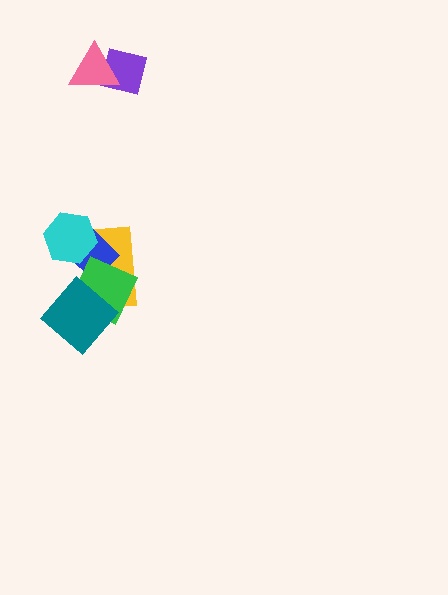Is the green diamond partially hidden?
Yes, it is partially covered by another shape.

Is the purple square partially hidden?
Yes, it is partially covered by another shape.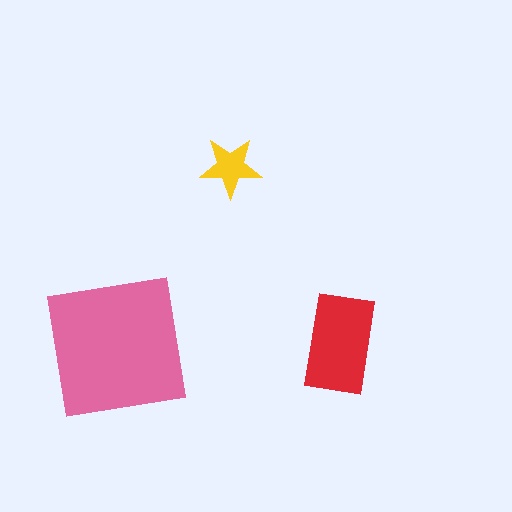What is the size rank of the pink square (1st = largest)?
1st.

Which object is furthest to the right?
The red rectangle is rightmost.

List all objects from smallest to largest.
The yellow star, the red rectangle, the pink square.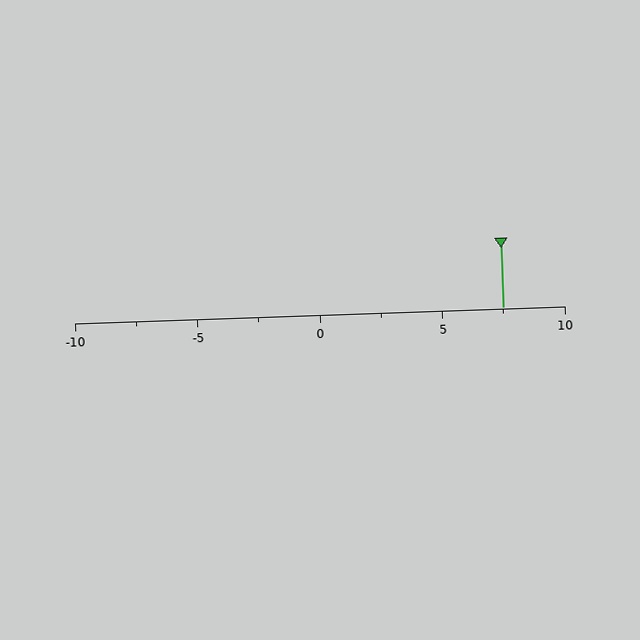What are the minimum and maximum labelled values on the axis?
The axis runs from -10 to 10.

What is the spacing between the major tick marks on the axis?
The major ticks are spaced 5 apart.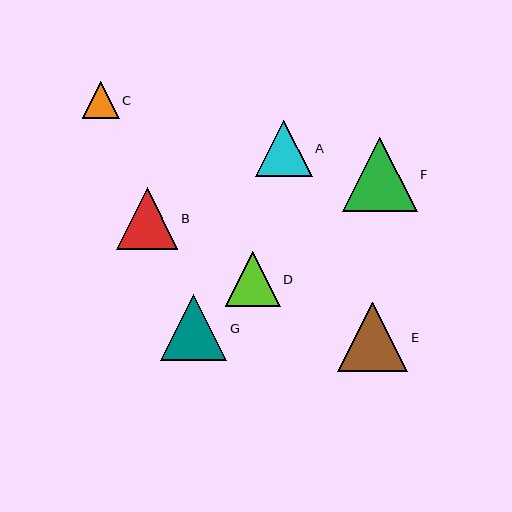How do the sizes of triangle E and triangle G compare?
Triangle E and triangle G are approximately the same size.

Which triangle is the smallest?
Triangle C is the smallest with a size of approximately 37 pixels.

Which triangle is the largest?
Triangle F is the largest with a size of approximately 74 pixels.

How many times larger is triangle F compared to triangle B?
Triangle F is approximately 1.2 times the size of triangle B.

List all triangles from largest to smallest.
From largest to smallest: F, E, G, B, A, D, C.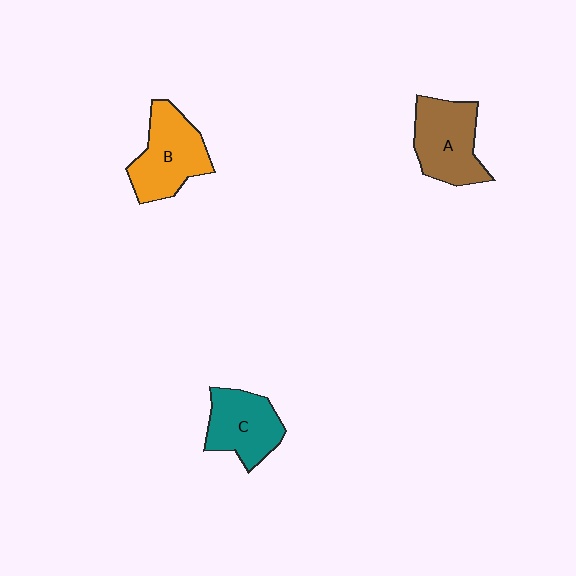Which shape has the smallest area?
Shape C (teal).